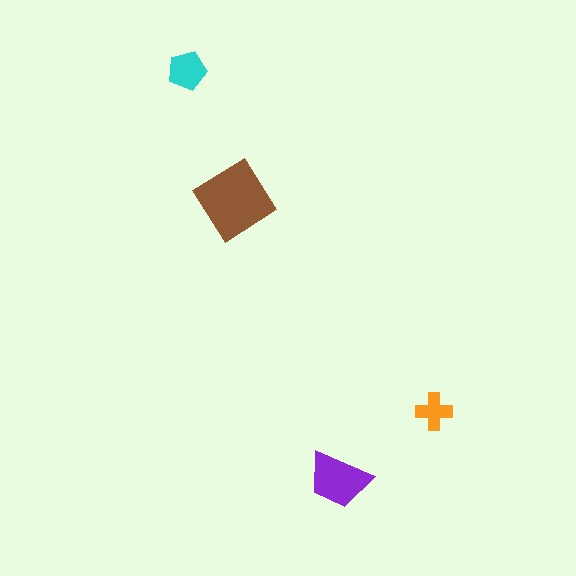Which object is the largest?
The brown diamond.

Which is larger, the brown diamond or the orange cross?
The brown diamond.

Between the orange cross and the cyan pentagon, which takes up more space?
The cyan pentagon.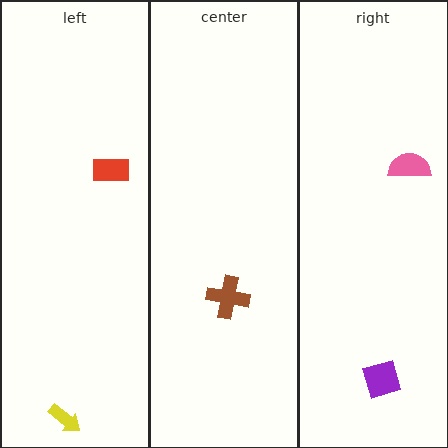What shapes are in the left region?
The yellow arrow, the red rectangle.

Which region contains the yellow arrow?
The left region.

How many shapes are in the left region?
2.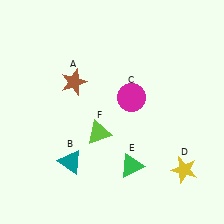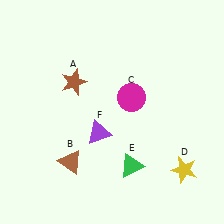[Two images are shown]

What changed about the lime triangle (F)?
In Image 1, F is lime. In Image 2, it changed to purple.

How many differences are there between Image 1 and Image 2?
There are 2 differences between the two images.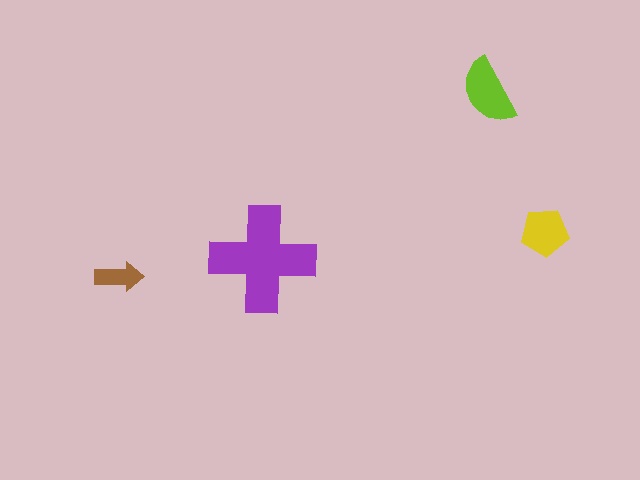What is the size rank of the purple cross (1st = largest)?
1st.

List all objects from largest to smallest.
The purple cross, the lime semicircle, the yellow pentagon, the brown arrow.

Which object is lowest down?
The brown arrow is bottommost.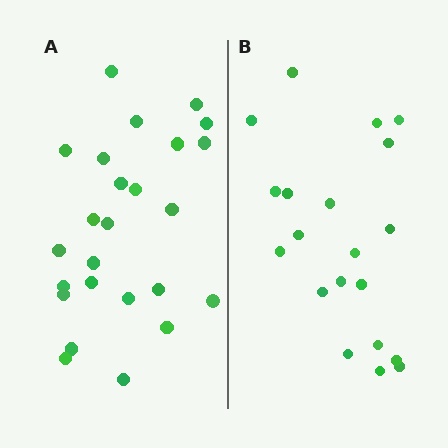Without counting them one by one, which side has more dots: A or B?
Region A (the left region) has more dots.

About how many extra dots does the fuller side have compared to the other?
Region A has about 5 more dots than region B.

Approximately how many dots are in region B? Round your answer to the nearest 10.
About 20 dots.